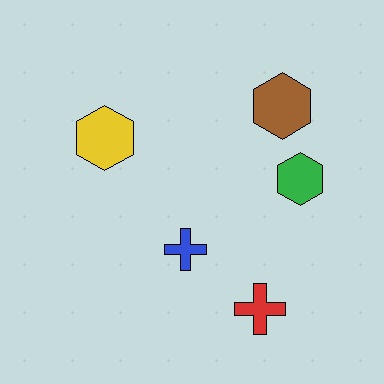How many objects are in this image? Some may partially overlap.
There are 5 objects.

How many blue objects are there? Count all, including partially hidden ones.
There is 1 blue object.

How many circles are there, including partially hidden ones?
There are no circles.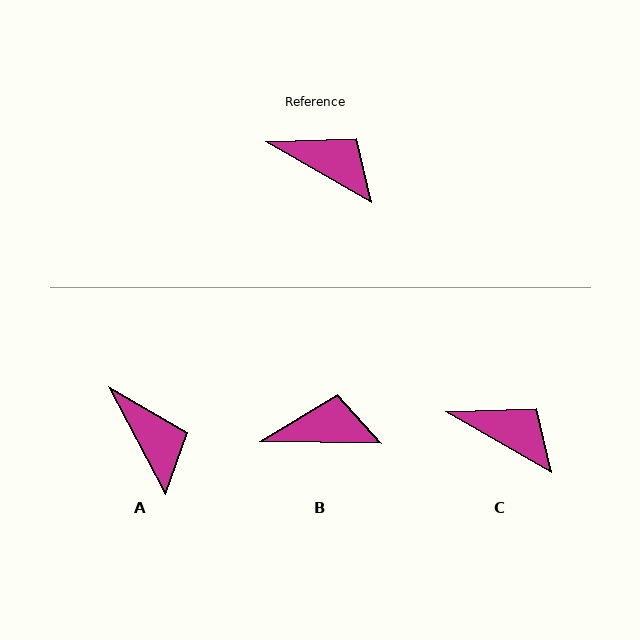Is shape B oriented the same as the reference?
No, it is off by about 29 degrees.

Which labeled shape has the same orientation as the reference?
C.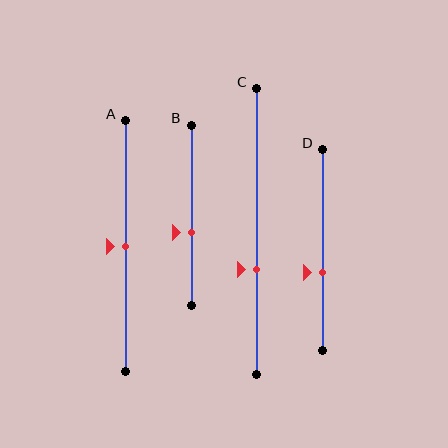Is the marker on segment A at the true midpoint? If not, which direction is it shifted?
Yes, the marker on segment A is at the true midpoint.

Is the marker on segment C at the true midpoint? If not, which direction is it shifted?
No, the marker on segment C is shifted downward by about 13% of the segment length.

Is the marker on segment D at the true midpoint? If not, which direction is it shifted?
No, the marker on segment D is shifted downward by about 11% of the segment length.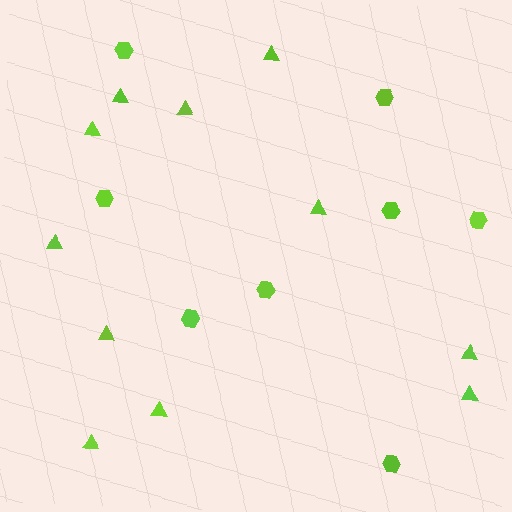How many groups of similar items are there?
There are 2 groups: one group of triangles (11) and one group of hexagons (8).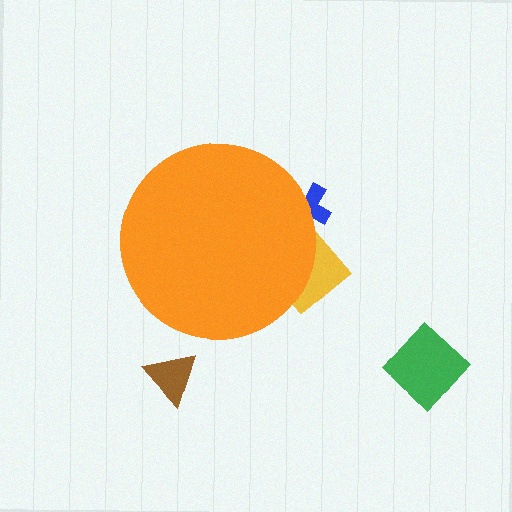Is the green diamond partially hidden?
No, the green diamond is fully visible.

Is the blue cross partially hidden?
Yes, the blue cross is partially hidden behind the orange circle.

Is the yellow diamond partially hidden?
Yes, the yellow diamond is partially hidden behind the orange circle.